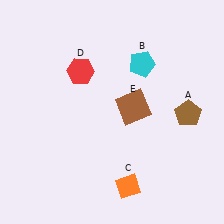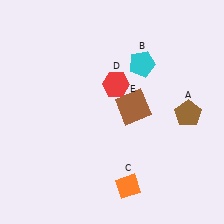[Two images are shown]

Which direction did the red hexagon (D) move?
The red hexagon (D) moved right.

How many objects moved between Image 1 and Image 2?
1 object moved between the two images.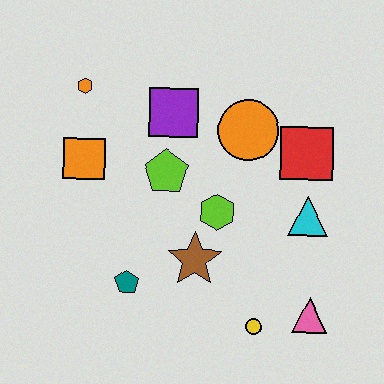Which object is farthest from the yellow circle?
The orange hexagon is farthest from the yellow circle.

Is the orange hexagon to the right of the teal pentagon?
No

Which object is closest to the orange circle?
The red square is closest to the orange circle.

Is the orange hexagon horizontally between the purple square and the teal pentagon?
No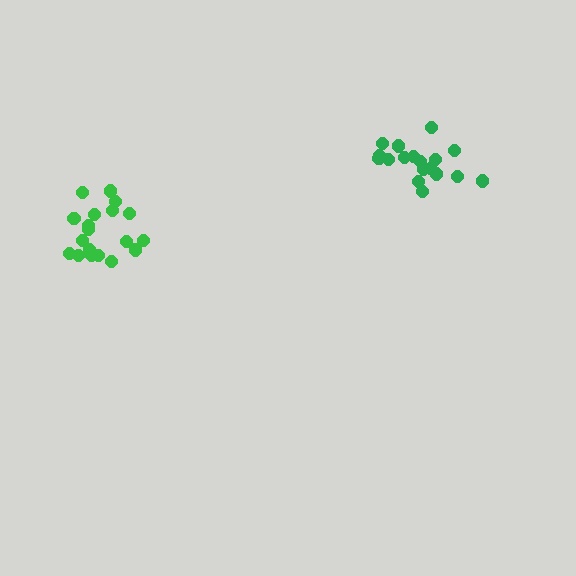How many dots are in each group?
Group 1: 18 dots, Group 2: 19 dots (37 total).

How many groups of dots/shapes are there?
There are 2 groups.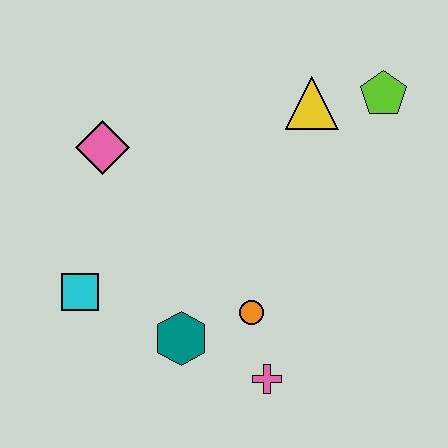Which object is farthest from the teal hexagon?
The lime pentagon is farthest from the teal hexagon.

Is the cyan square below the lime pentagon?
Yes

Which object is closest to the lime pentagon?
The yellow triangle is closest to the lime pentagon.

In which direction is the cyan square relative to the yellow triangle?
The cyan square is to the left of the yellow triangle.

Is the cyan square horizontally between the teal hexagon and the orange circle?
No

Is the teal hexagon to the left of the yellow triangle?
Yes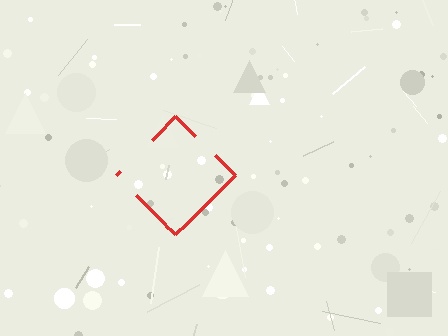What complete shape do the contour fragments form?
The contour fragments form a diamond.